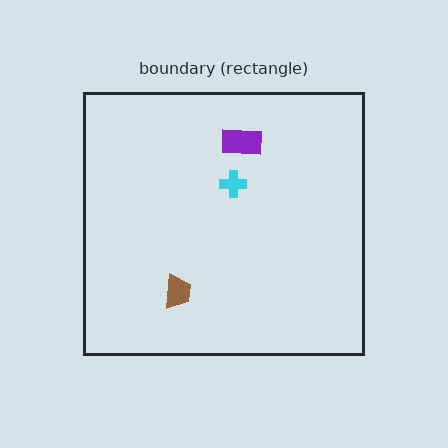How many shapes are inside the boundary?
3 inside, 0 outside.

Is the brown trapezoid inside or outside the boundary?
Inside.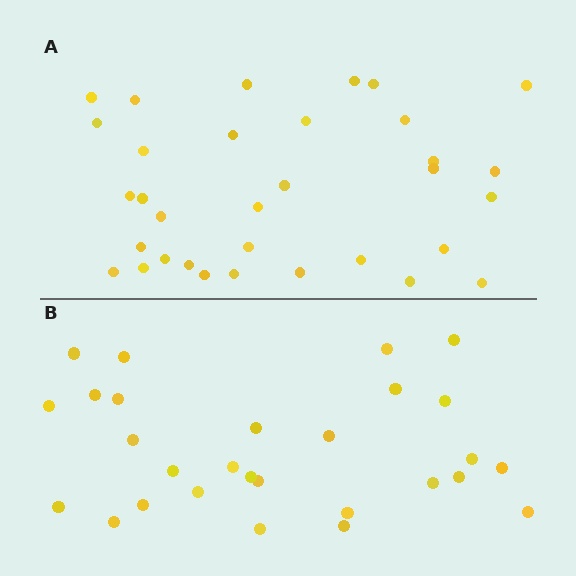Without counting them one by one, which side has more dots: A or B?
Region A (the top region) has more dots.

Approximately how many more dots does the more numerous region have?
Region A has about 5 more dots than region B.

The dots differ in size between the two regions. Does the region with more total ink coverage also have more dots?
No. Region B has more total ink coverage because its dots are larger, but region A actually contains more individual dots. Total area can be misleading — the number of items is what matters here.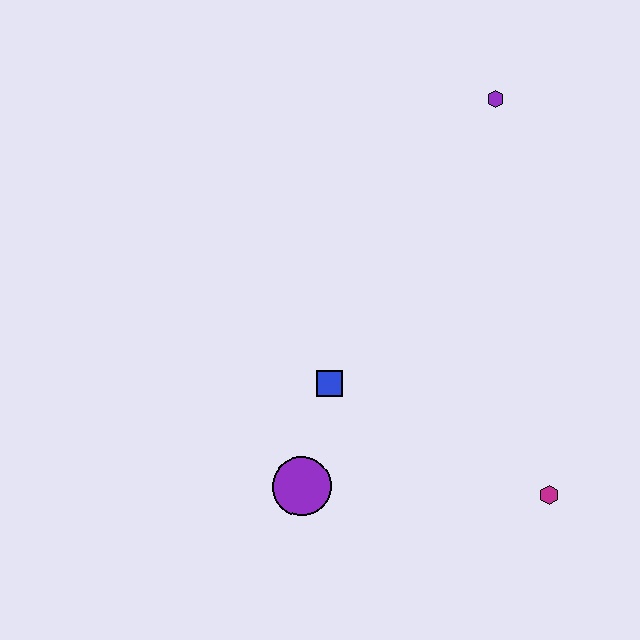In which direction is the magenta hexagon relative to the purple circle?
The magenta hexagon is to the right of the purple circle.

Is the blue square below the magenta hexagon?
No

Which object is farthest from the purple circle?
The purple hexagon is farthest from the purple circle.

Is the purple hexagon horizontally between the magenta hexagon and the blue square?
Yes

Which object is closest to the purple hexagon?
The blue square is closest to the purple hexagon.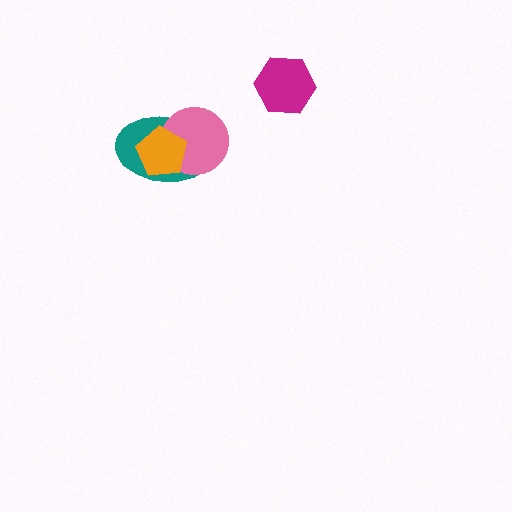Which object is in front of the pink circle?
The orange pentagon is in front of the pink circle.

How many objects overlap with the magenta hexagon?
0 objects overlap with the magenta hexagon.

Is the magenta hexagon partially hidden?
No, no other shape covers it.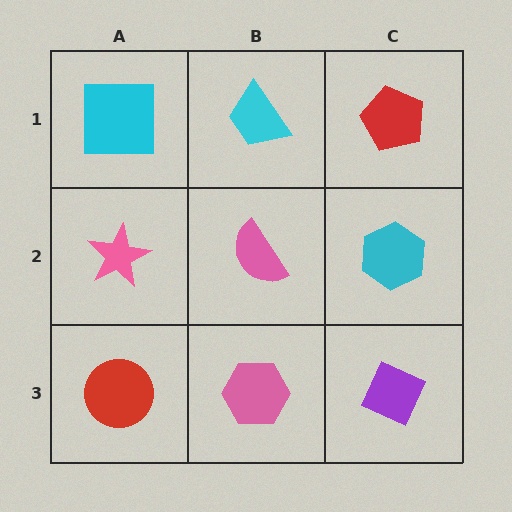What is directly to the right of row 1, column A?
A cyan trapezoid.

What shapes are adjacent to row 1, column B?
A pink semicircle (row 2, column B), a cyan square (row 1, column A), a red pentagon (row 1, column C).